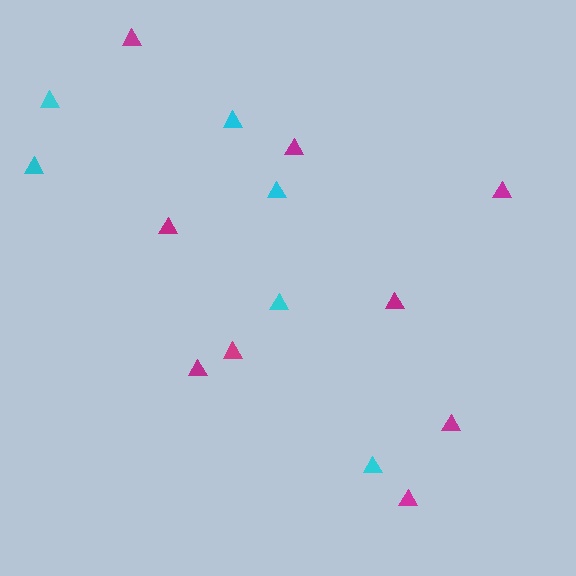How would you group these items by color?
There are 2 groups: one group of magenta triangles (9) and one group of cyan triangles (6).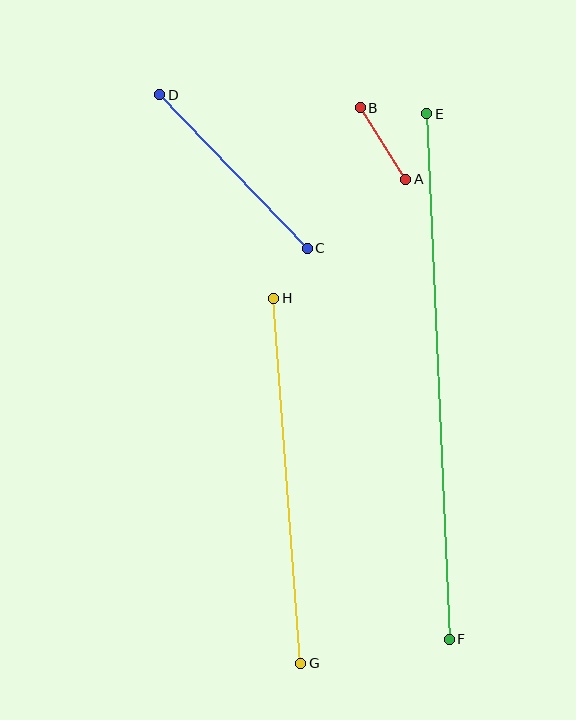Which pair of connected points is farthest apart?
Points E and F are farthest apart.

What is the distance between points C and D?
The distance is approximately 213 pixels.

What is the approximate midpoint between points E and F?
The midpoint is at approximately (438, 377) pixels.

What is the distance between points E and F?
The distance is approximately 526 pixels.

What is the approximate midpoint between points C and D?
The midpoint is at approximately (234, 171) pixels.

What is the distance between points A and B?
The distance is approximately 85 pixels.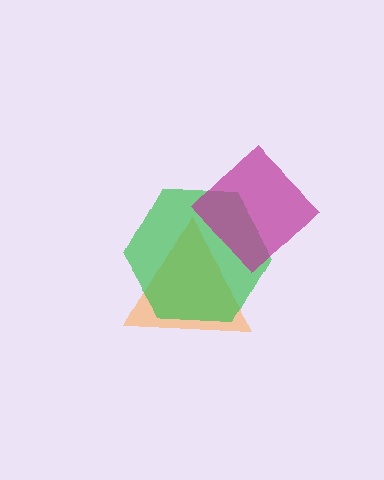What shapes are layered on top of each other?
The layered shapes are: an orange triangle, a green hexagon, a magenta diamond.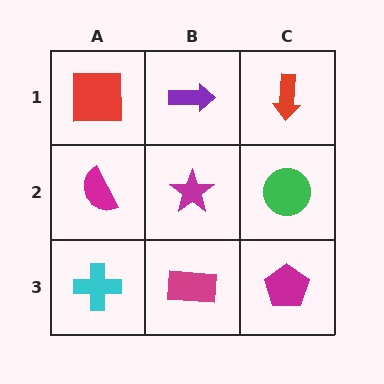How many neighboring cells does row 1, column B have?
3.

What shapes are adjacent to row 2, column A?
A red square (row 1, column A), a cyan cross (row 3, column A), a magenta star (row 2, column B).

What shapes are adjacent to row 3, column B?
A magenta star (row 2, column B), a cyan cross (row 3, column A), a magenta pentagon (row 3, column C).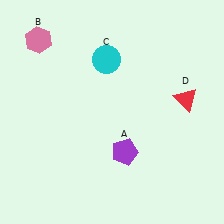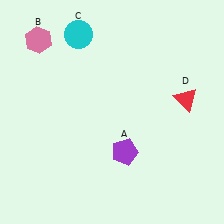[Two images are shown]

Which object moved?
The cyan circle (C) moved left.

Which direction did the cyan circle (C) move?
The cyan circle (C) moved left.